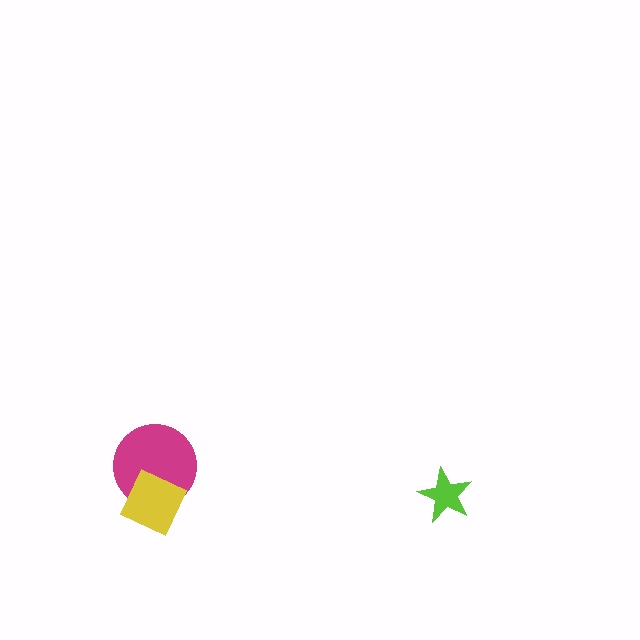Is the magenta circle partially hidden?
Yes, it is partially covered by another shape.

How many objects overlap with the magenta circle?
1 object overlaps with the magenta circle.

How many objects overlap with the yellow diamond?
1 object overlaps with the yellow diamond.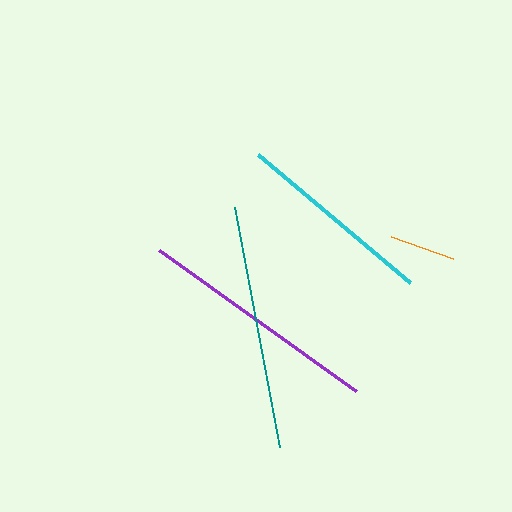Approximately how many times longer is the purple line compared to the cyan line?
The purple line is approximately 1.2 times the length of the cyan line.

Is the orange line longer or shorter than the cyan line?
The cyan line is longer than the orange line.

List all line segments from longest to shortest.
From longest to shortest: teal, purple, cyan, orange.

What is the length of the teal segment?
The teal segment is approximately 244 pixels long.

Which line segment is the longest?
The teal line is the longest at approximately 244 pixels.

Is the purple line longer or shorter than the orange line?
The purple line is longer than the orange line.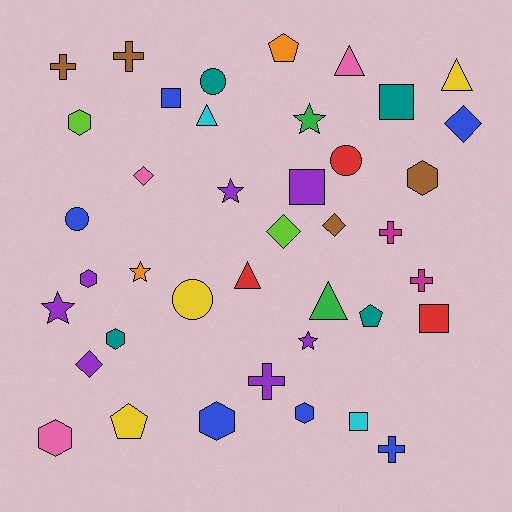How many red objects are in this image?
There are 3 red objects.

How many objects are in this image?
There are 40 objects.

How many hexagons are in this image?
There are 7 hexagons.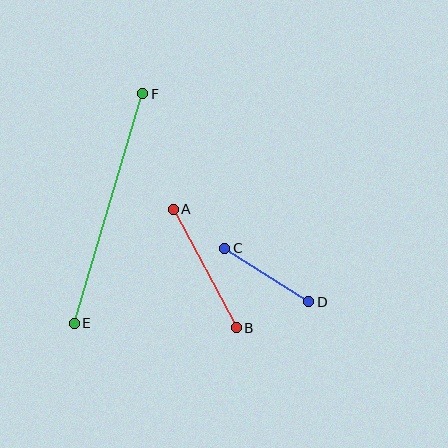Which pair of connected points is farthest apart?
Points E and F are farthest apart.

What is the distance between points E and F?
The distance is approximately 240 pixels.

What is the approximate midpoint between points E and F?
The midpoint is at approximately (109, 209) pixels.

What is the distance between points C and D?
The distance is approximately 99 pixels.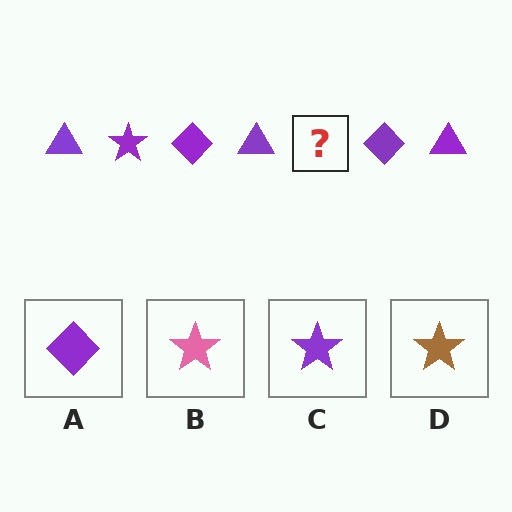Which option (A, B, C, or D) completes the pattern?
C.